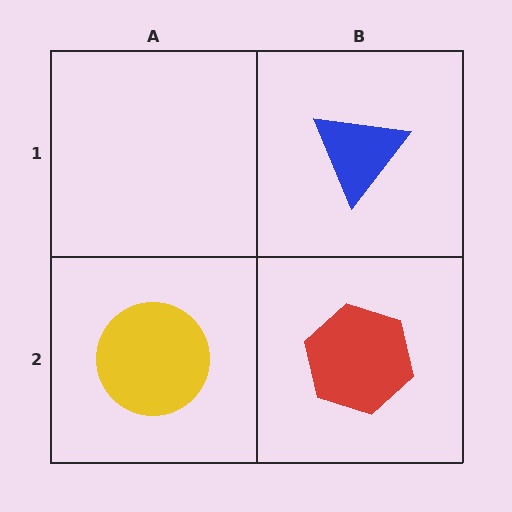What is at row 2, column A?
A yellow circle.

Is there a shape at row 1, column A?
No, that cell is empty.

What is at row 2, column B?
A red hexagon.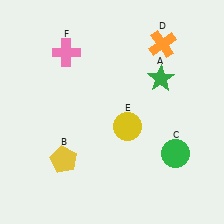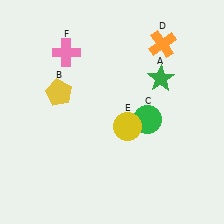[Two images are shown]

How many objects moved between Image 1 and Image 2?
2 objects moved between the two images.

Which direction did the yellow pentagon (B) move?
The yellow pentagon (B) moved up.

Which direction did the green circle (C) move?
The green circle (C) moved up.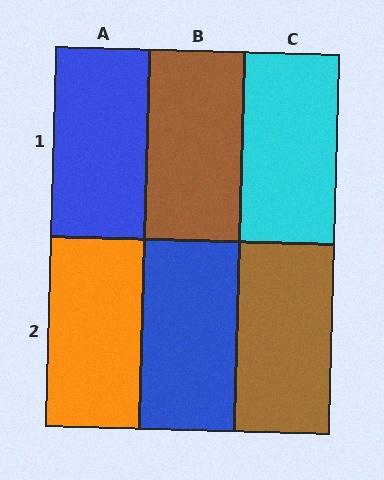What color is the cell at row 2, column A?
Orange.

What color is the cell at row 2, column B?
Blue.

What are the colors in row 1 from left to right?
Blue, brown, cyan.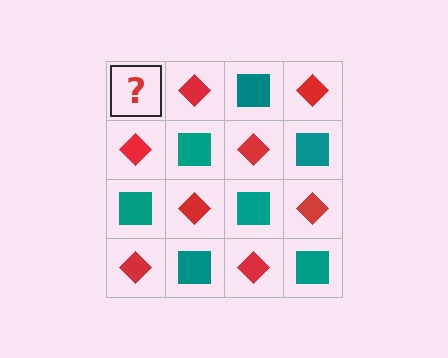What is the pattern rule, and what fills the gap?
The rule is that it alternates teal square and red diamond in a checkerboard pattern. The gap should be filled with a teal square.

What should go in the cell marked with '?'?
The missing cell should contain a teal square.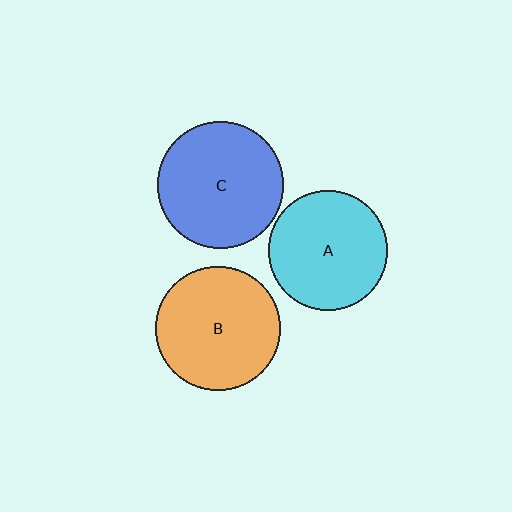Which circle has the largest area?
Circle C (blue).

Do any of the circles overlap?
No, none of the circles overlap.